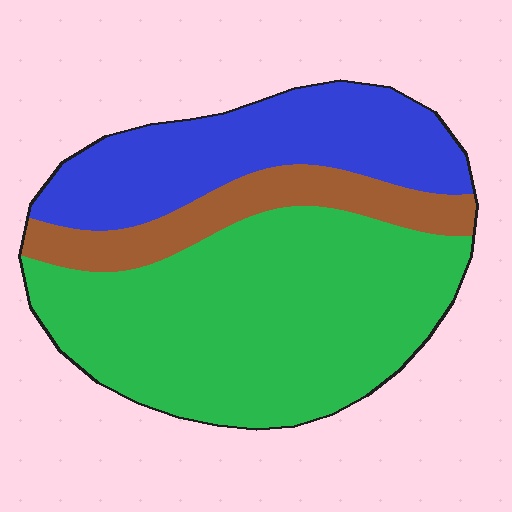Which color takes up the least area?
Brown, at roughly 15%.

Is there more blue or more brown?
Blue.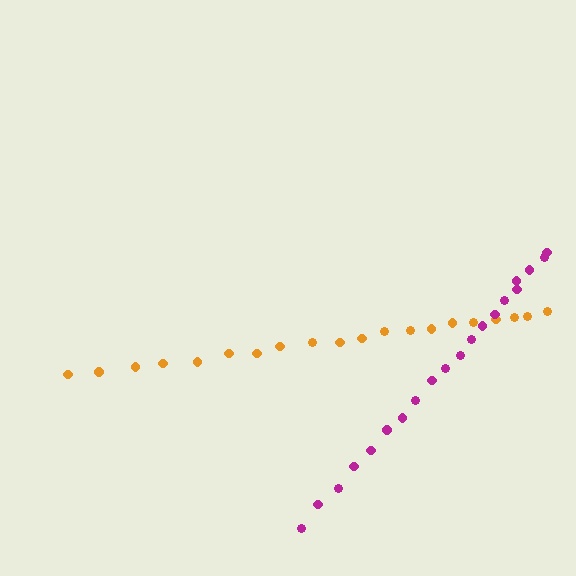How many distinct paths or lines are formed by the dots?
There are 2 distinct paths.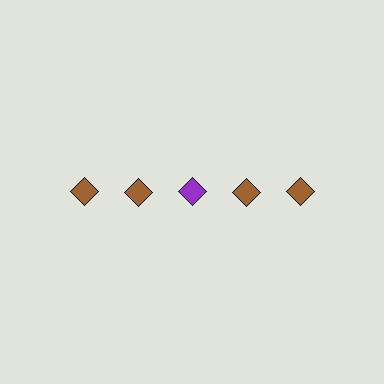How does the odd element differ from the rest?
It has a different color: purple instead of brown.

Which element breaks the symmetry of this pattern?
The purple diamond in the top row, center column breaks the symmetry. All other shapes are brown diamonds.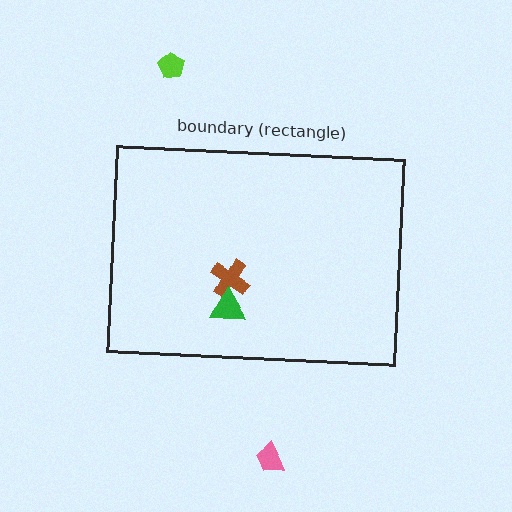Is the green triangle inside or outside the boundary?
Inside.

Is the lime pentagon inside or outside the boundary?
Outside.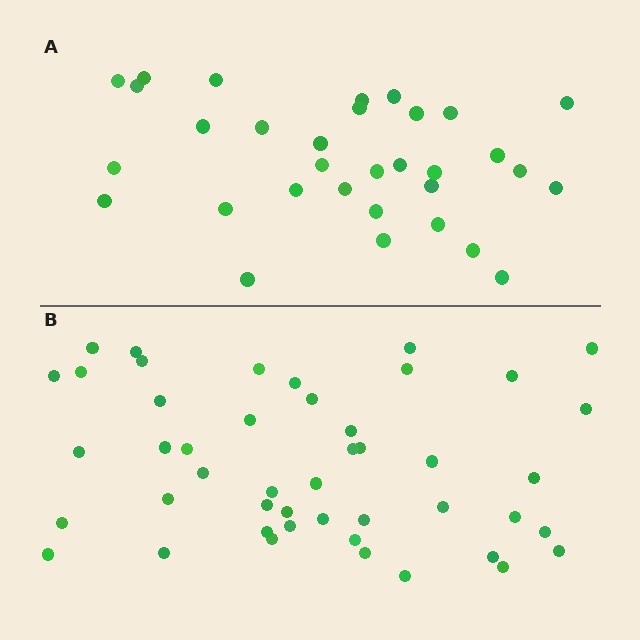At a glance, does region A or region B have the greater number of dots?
Region B (the bottom region) has more dots.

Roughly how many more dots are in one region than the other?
Region B has approximately 15 more dots than region A.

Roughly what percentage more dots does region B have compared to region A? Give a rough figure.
About 45% more.